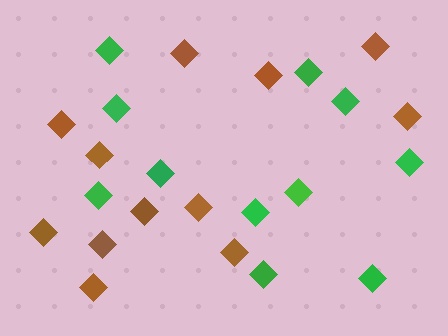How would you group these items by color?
There are 2 groups: one group of brown diamonds (12) and one group of green diamonds (11).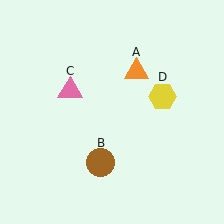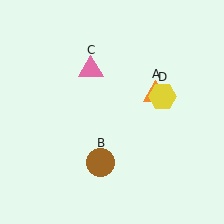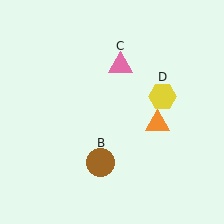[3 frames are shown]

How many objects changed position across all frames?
2 objects changed position: orange triangle (object A), pink triangle (object C).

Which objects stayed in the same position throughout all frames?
Brown circle (object B) and yellow hexagon (object D) remained stationary.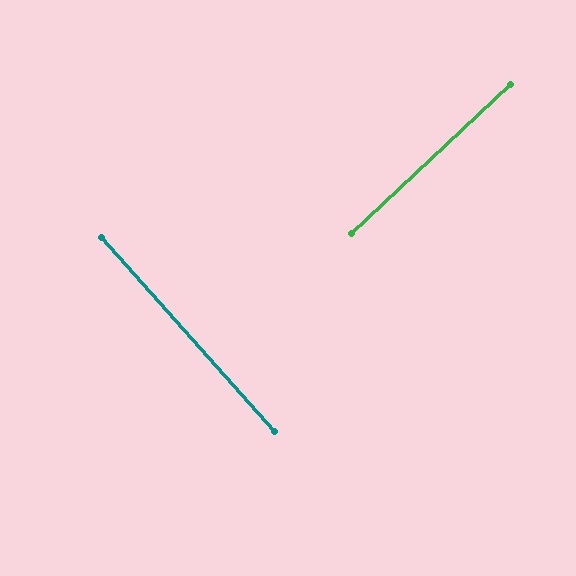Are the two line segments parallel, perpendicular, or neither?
Perpendicular — they meet at approximately 89°.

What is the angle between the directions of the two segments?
Approximately 89 degrees.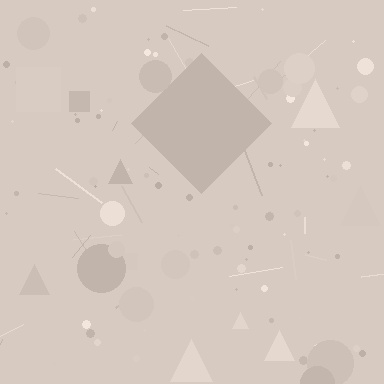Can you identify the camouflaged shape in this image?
The camouflaged shape is a diamond.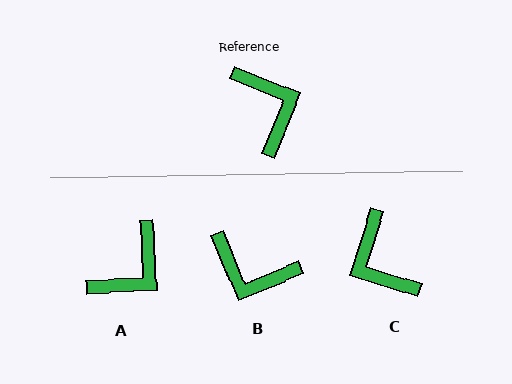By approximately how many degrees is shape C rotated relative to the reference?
Approximately 176 degrees clockwise.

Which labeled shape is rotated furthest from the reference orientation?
C, about 176 degrees away.